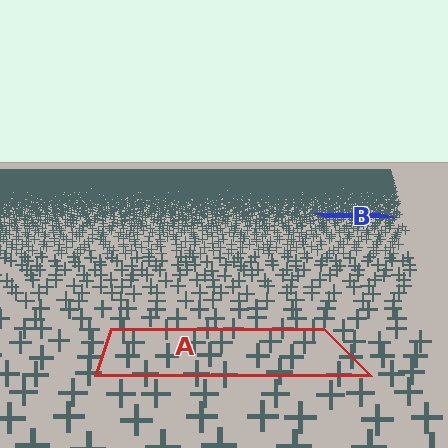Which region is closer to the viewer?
Region A is closer. The texture elements there are larger and more spread out.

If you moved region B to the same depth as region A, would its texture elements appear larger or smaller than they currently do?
They would appear larger. At a closer depth, the same texture elements are projected at a bigger on-screen size.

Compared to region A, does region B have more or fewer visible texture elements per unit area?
Region B has more texture elements per unit area — they are packed more densely because it is farther away.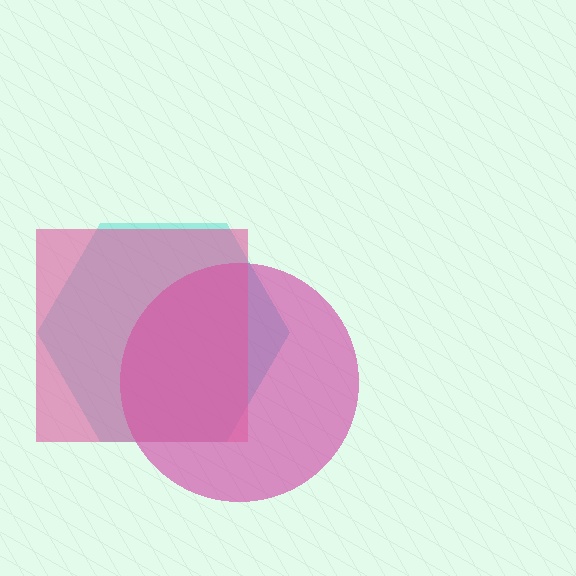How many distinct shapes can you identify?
There are 3 distinct shapes: a cyan hexagon, a magenta circle, a pink square.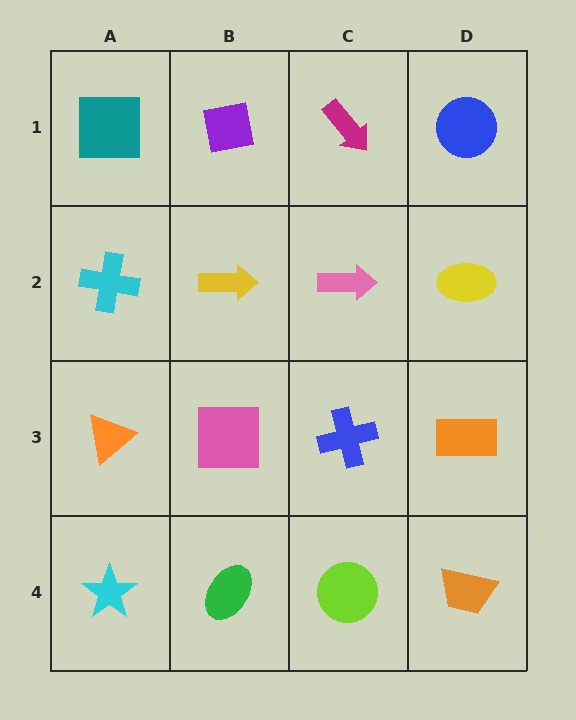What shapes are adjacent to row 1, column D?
A yellow ellipse (row 2, column D), a magenta arrow (row 1, column C).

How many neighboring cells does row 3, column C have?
4.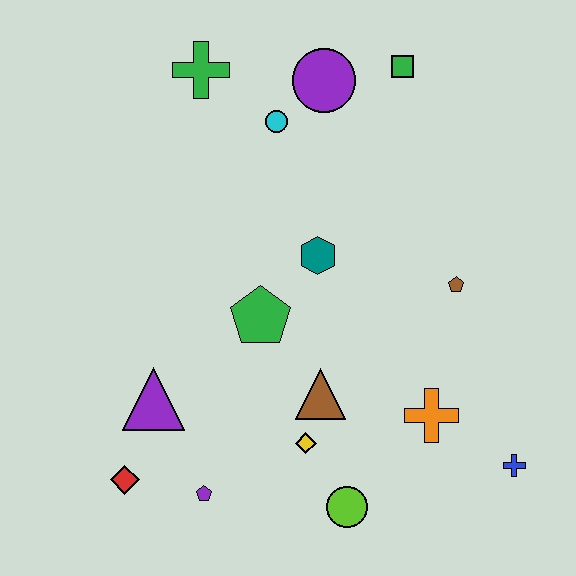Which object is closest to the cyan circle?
The purple circle is closest to the cyan circle.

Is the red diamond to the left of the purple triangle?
Yes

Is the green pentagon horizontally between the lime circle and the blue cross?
No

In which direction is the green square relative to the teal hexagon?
The green square is above the teal hexagon.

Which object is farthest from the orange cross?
The green cross is farthest from the orange cross.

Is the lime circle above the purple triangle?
No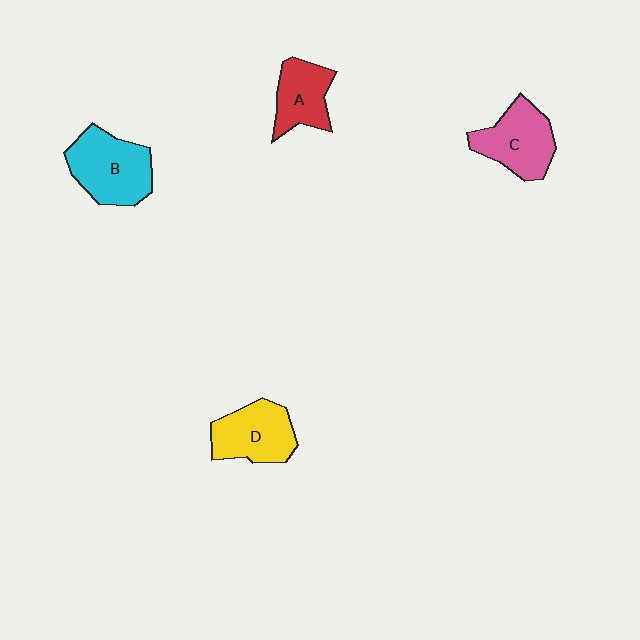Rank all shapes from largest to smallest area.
From largest to smallest: B (cyan), C (pink), D (yellow), A (red).